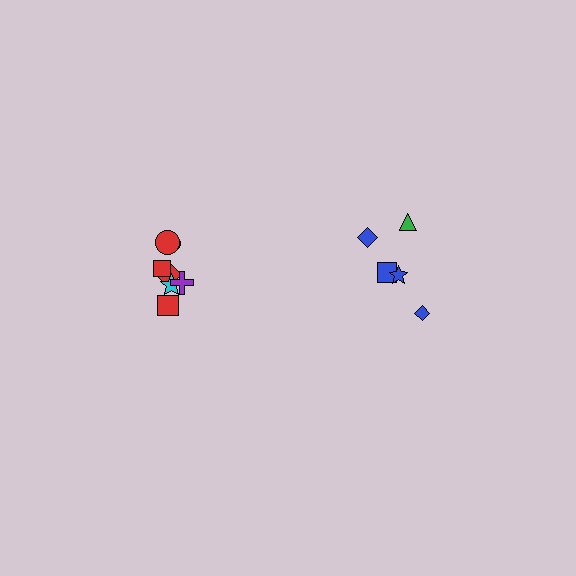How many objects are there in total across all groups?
There are 12 objects.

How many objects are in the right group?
There are 5 objects.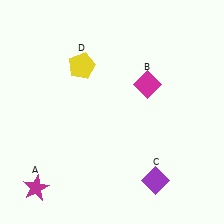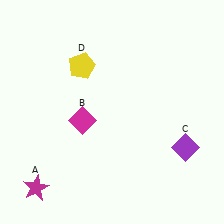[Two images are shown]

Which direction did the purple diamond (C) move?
The purple diamond (C) moved up.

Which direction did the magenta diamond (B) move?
The magenta diamond (B) moved left.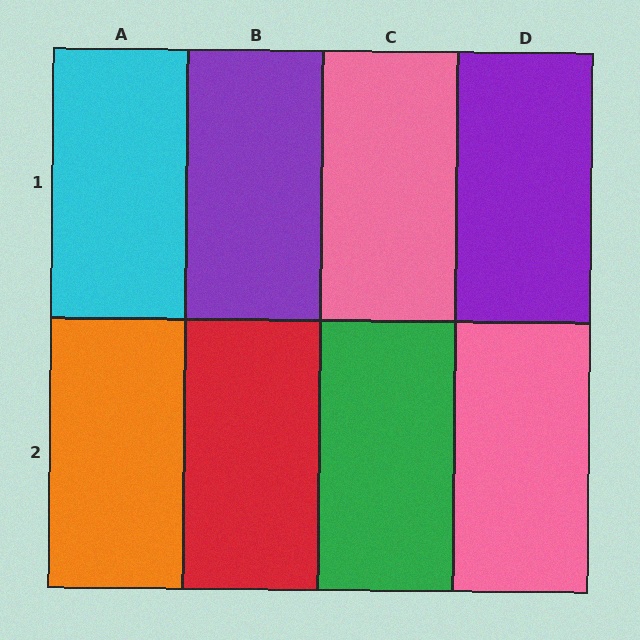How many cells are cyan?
1 cell is cyan.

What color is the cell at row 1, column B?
Purple.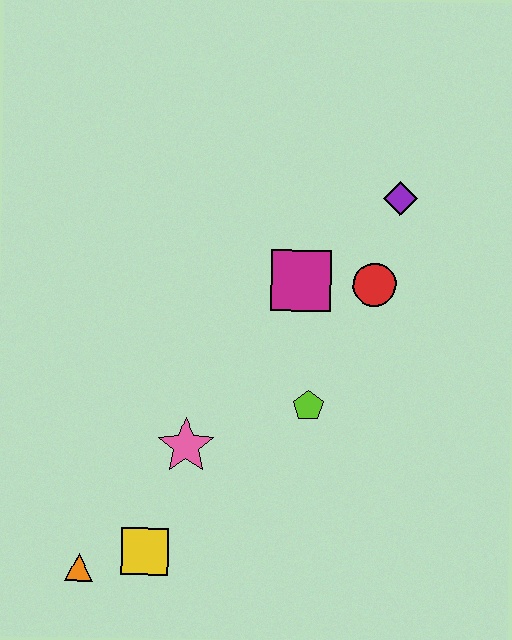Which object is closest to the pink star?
The yellow square is closest to the pink star.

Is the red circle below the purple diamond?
Yes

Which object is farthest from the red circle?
The orange triangle is farthest from the red circle.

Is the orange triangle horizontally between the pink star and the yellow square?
No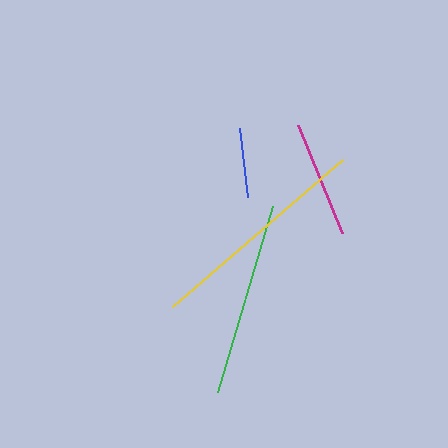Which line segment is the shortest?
The blue line is the shortest at approximately 69 pixels.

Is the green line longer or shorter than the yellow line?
The yellow line is longer than the green line.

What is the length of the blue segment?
The blue segment is approximately 69 pixels long.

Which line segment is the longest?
The yellow line is the longest at approximately 224 pixels.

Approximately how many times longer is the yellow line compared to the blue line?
The yellow line is approximately 3.3 times the length of the blue line.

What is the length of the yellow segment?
The yellow segment is approximately 224 pixels long.